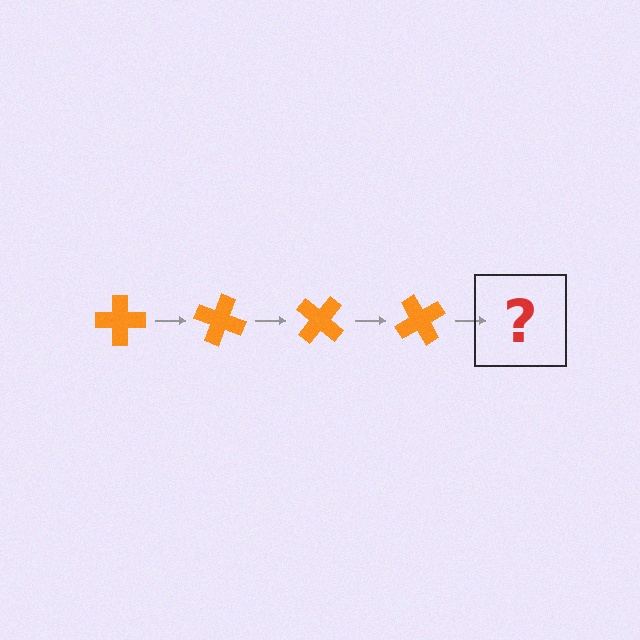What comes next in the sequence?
The next element should be an orange cross rotated 80 degrees.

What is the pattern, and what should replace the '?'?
The pattern is that the cross rotates 20 degrees each step. The '?' should be an orange cross rotated 80 degrees.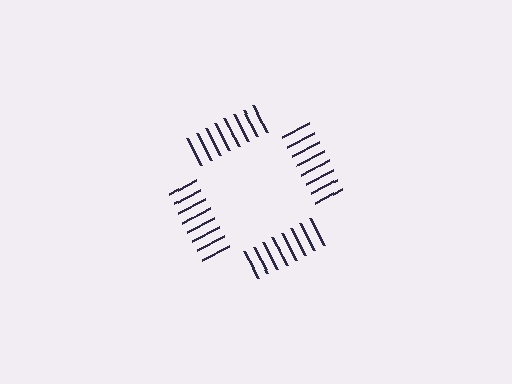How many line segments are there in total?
32 — 8 along each of the 4 edges.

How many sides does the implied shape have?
4 sides — the line-ends trace a square.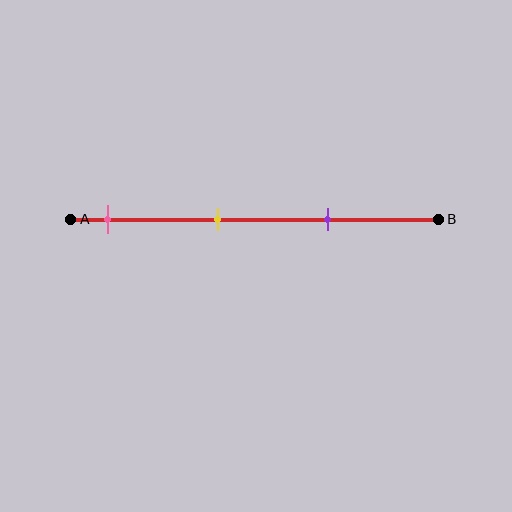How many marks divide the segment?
There are 3 marks dividing the segment.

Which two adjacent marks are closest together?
The yellow and purple marks are the closest adjacent pair.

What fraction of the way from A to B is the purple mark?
The purple mark is approximately 70% (0.7) of the way from A to B.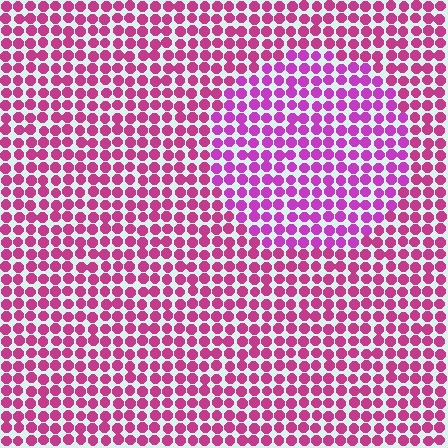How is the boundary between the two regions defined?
The boundary is defined purely by a slight shift in hue (about 25 degrees). Spacing, size, and orientation are identical on both sides.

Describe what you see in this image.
The image is filled with small magenta elements in a uniform arrangement. A circle-shaped region is visible where the elements are tinted to a slightly different hue, forming a subtle color boundary.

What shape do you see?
I see a circle.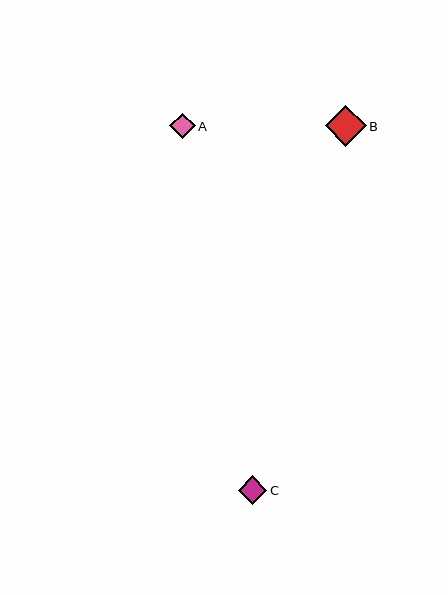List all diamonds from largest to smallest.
From largest to smallest: B, C, A.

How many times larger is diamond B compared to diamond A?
Diamond B is approximately 1.6 times the size of diamond A.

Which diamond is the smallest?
Diamond A is the smallest with a size of approximately 25 pixels.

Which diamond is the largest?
Diamond B is the largest with a size of approximately 41 pixels.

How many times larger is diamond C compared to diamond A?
Diamond C is approximately 1.1 times the size of diamond A.